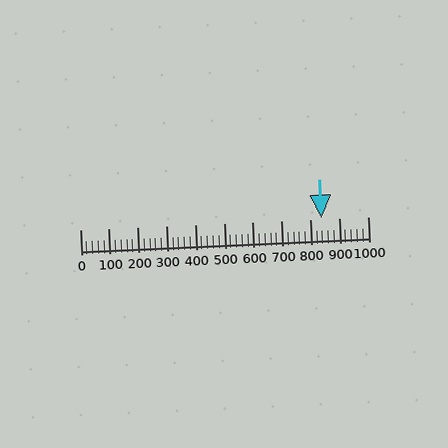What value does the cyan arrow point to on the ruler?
The cyan arrow points to approximately 840.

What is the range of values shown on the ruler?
The ruler shows values from 0 to 1000.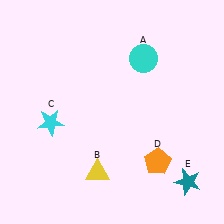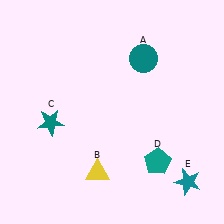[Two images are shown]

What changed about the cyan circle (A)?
In Image 1, A is cyan. In Image 2, it changed to teal.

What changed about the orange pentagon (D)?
In Image 1, D is orange. In Image 2, it changed to teal.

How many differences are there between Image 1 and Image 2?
There are 3 differences between the two images.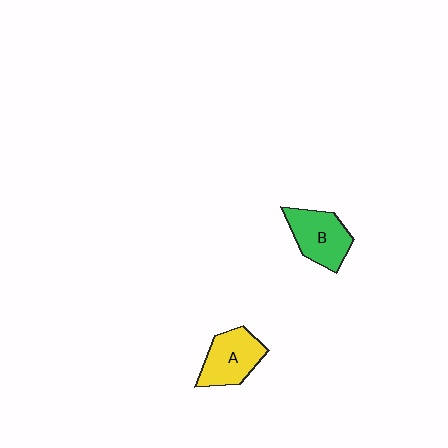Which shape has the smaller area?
Shape A (yellow).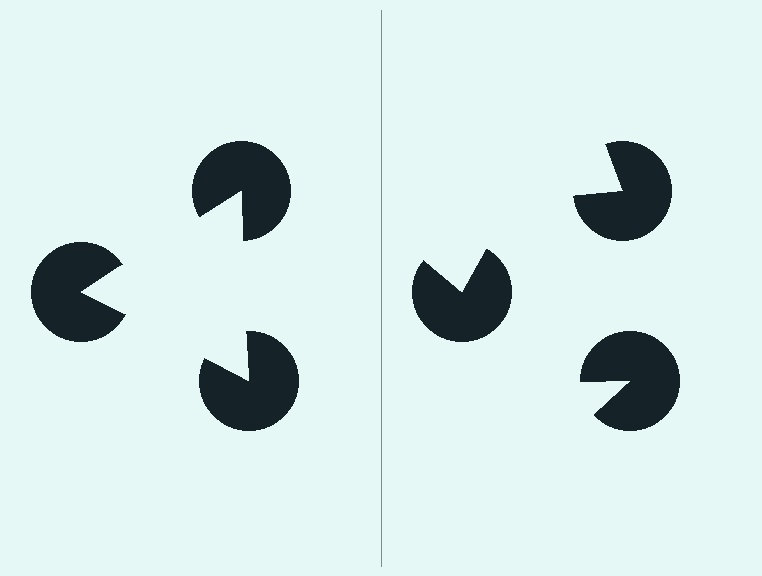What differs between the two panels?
The pac-man discs are positioned identically on both sides; only the wedge orientations differ. On the left they align to a triangle; on the right they are misaligned.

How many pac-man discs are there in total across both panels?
6 — 3 on each side.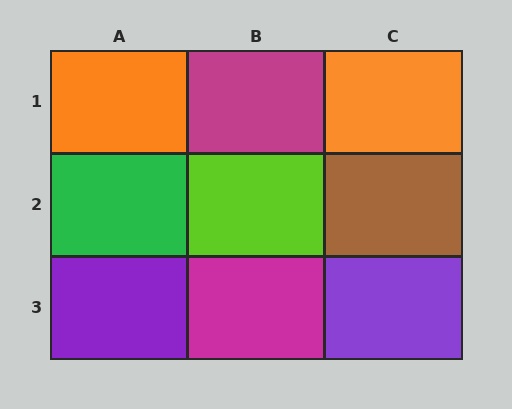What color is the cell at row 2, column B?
Lime.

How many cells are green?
1 cell is green.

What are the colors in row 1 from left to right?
Orange, magenta, orange.